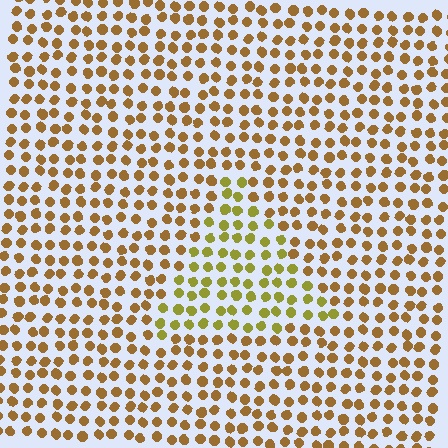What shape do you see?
I see a triangle.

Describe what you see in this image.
The image is filled with small brown elements in a uniform arrangement. A triangle-shaped region is visible where the elements are tinted to a slightly different hue, forming a subtle color boundary.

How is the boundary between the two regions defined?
The boundary is defined purely by a slight shift in hue (about 32 degrees). Spacing, size, and orientation are identical on both sides.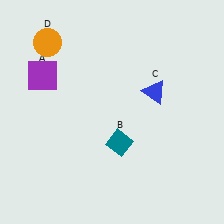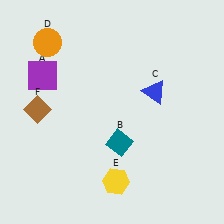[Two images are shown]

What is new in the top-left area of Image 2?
A brown diamond (F) was added in the top-left area of Image 2.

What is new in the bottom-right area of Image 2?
A yellow hexagon (E) was added in the bottom-right area of Image 2.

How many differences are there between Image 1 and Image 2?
There are 2 differences between the two images.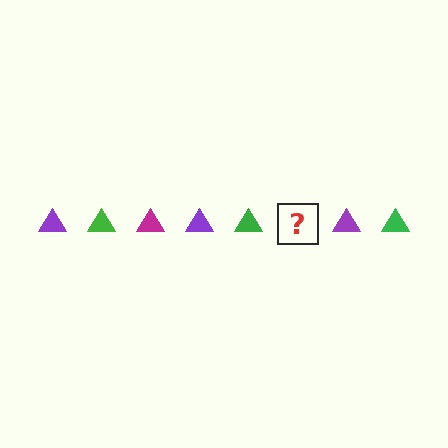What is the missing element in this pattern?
The missing element is a magenta triangle.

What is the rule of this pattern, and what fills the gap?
The rule is that the pattern cycles through purple, green, magenta triangles. The gap should be filled with a magenta triangle.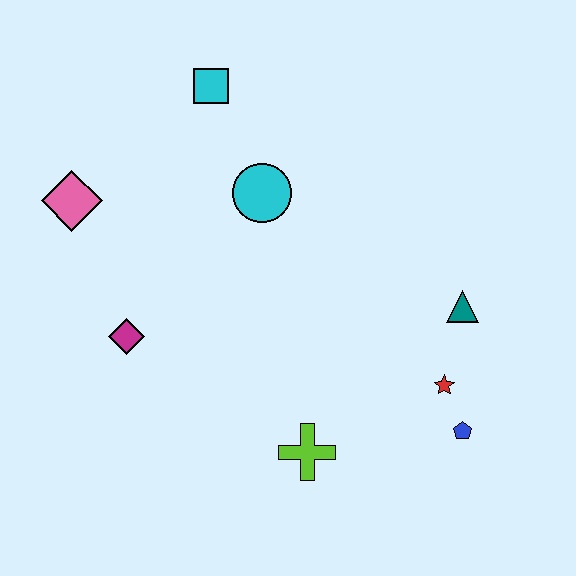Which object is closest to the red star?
The blue pentagon is closest to the red star.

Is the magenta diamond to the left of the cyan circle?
Yes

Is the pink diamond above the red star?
Yes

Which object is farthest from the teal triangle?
The pink diamond is farthest from the teal triangle.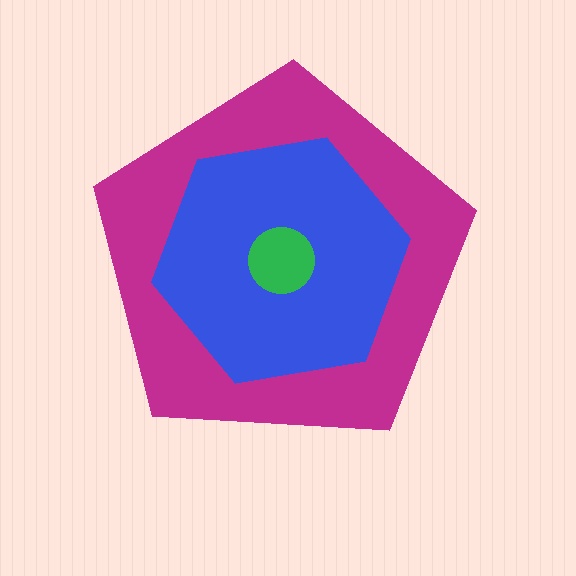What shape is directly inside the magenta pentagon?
The blue hexagon.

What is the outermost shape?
The magenta pentagon.